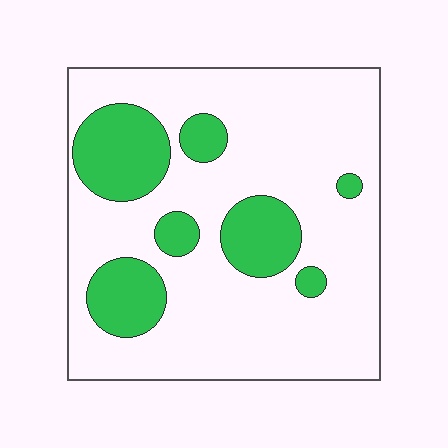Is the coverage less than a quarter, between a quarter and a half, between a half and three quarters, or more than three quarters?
Less than a quarter.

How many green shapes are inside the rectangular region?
7.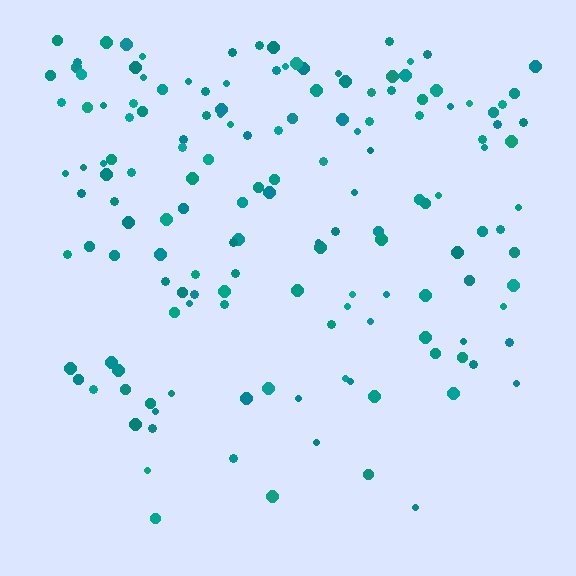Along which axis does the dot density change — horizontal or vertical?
Vertical.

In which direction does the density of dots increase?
From bottom to top, with the top side densest.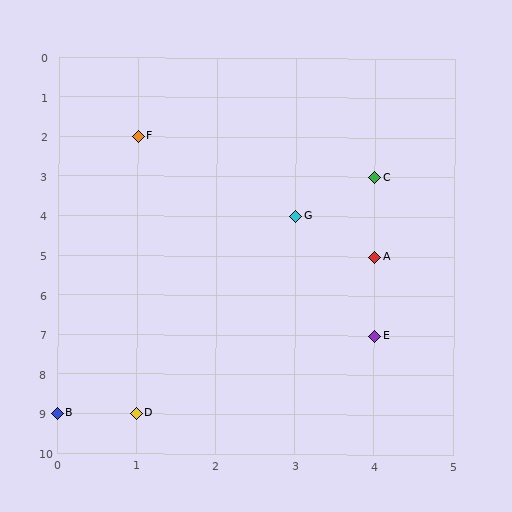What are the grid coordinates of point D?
Point D is at grid coordinates (1, 9).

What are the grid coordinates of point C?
Point C is at grid coordinates (4, 3).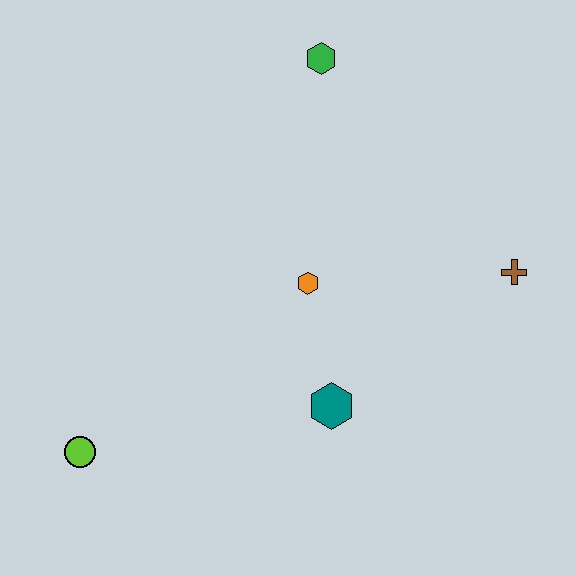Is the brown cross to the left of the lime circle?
No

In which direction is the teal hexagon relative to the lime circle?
The teal hexagon is to the right of the lime circle.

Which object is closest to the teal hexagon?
The orange hexagon is closest to the teal hexagon.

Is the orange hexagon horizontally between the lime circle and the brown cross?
Yes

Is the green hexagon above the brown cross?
Yes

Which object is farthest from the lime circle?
The brown cross is farthest from the lime circle.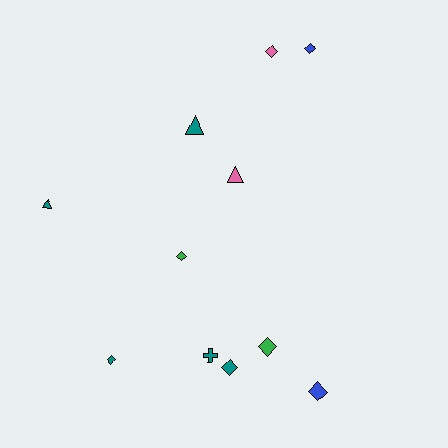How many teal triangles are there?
There are 2 teal triangles.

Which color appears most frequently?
Teal, with 5 objects.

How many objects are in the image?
There are 11 objects.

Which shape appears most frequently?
Diamond, with 7 objects.